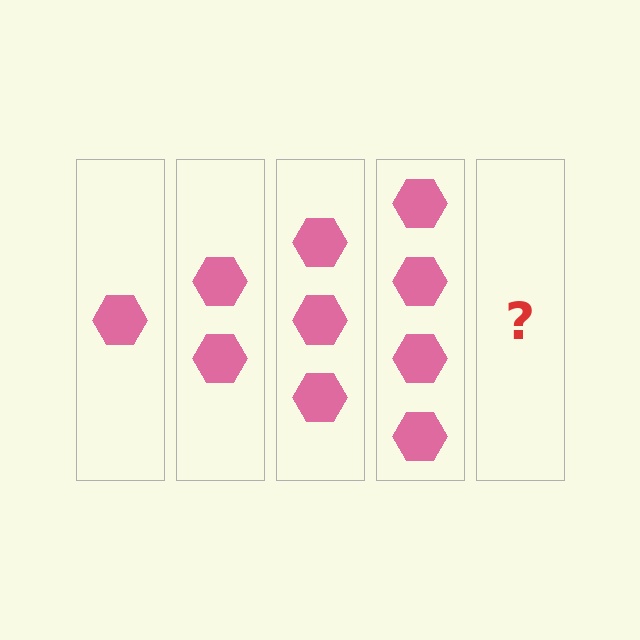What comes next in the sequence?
The next element should be 5 hexagons.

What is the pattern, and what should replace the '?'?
The pattern is that each step adds one more hexagon. The '?' should be 5 hexagons.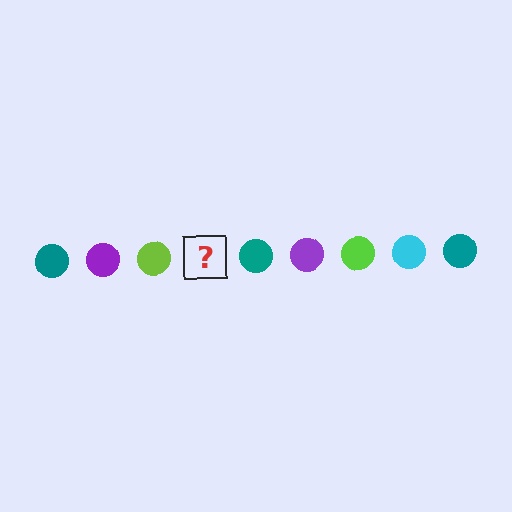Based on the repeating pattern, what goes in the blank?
The blank should be a cyan circle.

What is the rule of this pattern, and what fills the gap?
The rule is that the pattern cycles through teal, purple, lime, cyan circles. The gap should be filled with a cyan circle.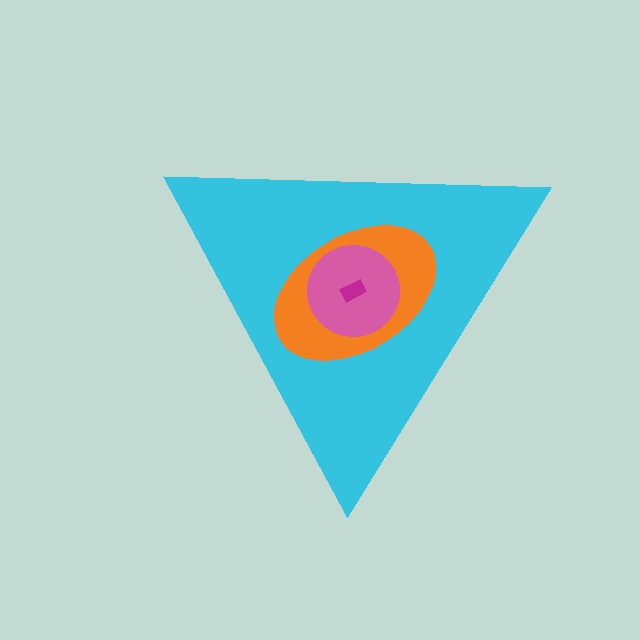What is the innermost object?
The magenta rectangle.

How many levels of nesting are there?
4.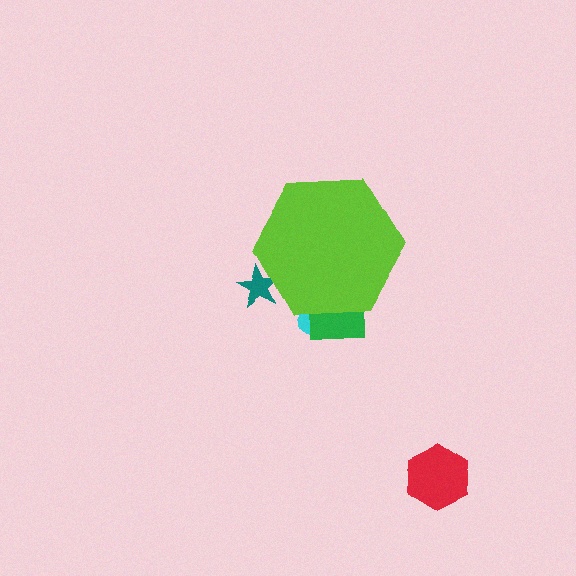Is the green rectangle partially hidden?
Yes, the green rectangle is partially hidden behind the lime hexagon.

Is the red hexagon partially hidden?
No, the red hexagon is fully visible.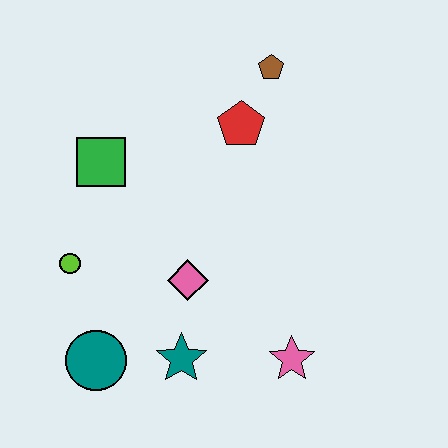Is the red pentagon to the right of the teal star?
Yes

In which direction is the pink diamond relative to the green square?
The pink diamond is below the green square.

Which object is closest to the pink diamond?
The teal star is closest to the pink diamond.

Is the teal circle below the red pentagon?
Yes